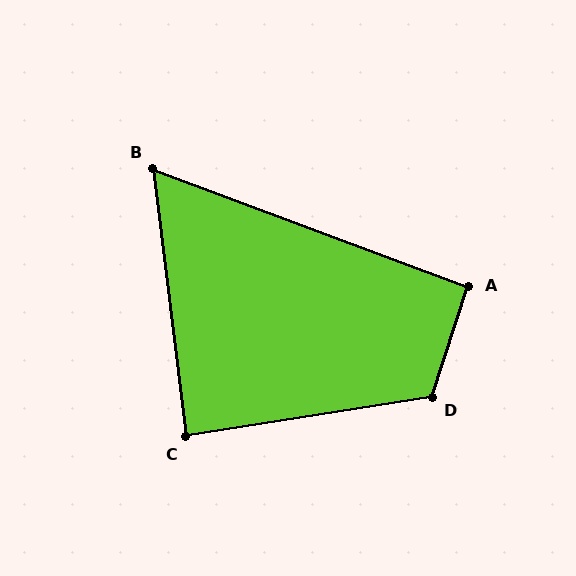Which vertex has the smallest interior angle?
B, at approximately 63 degrees.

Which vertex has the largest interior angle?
D, at approximately 117 degrees.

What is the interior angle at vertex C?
Approximately 88 degrees (approximately right).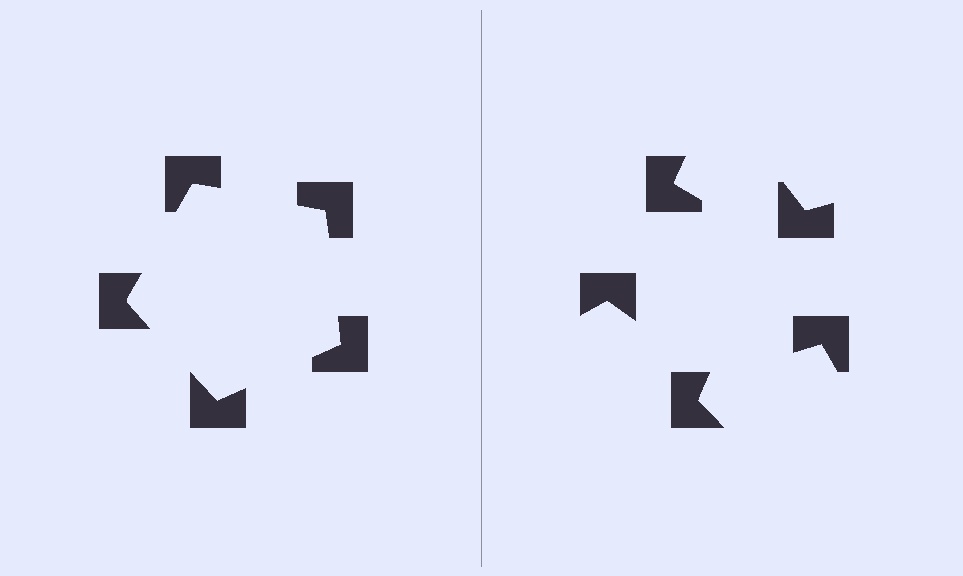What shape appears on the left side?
An illusory pentagon.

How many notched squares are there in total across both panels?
10 — 5 on each side.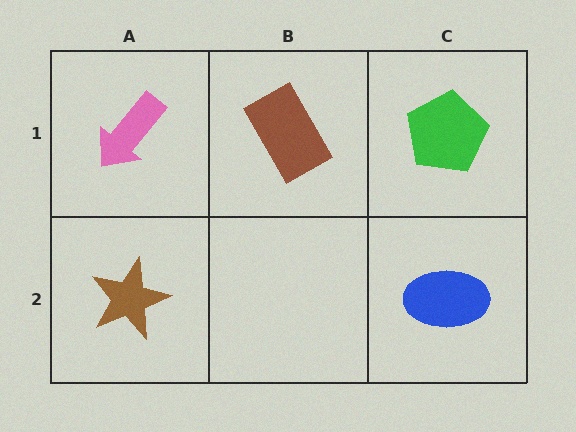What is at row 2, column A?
A brown star.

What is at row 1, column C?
A green pentagon.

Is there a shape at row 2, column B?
No, that cell is empty.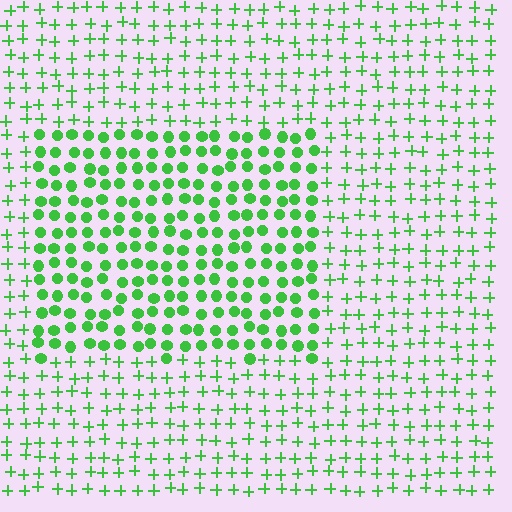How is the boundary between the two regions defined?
The boundary is defined by a change in element shape: circles inside vs. plus signs outside. All elements share the same color and spacing.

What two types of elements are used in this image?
The image uses circles inside the rectangle region and plus signs outside it.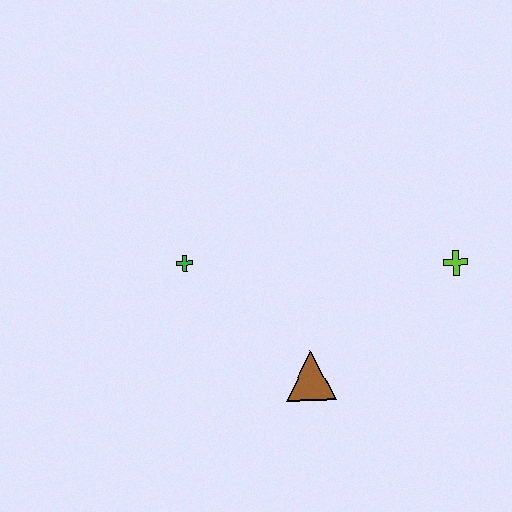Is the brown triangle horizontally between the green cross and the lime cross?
Yes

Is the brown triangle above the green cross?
No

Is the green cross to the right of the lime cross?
No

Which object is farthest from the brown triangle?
The lime cross is farthest from the brown triangle.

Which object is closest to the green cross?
The brown triangle is closest to the green cross.